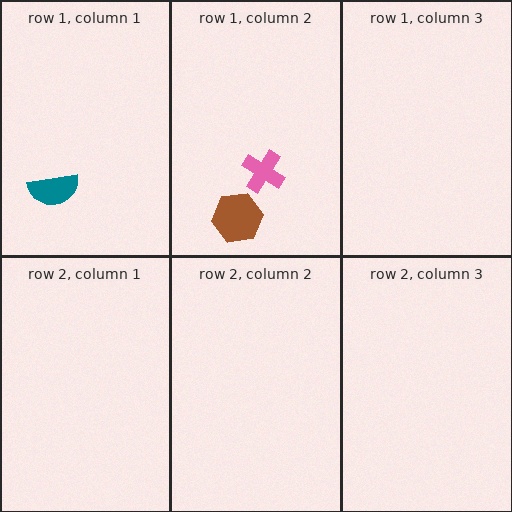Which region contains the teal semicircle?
The row 1, column 1 region.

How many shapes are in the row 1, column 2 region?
2.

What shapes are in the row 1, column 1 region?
The teal semicircle.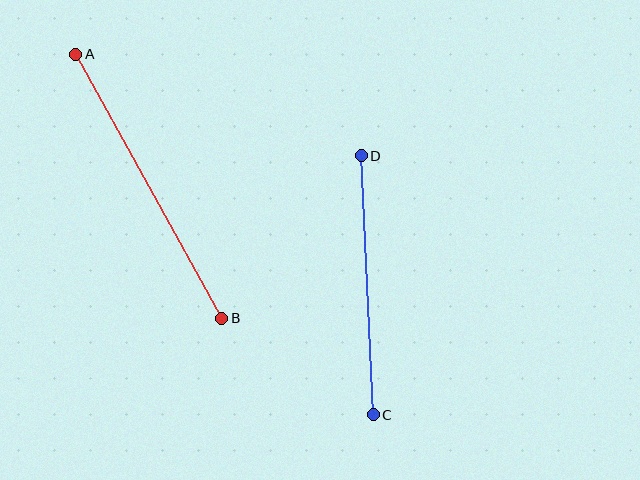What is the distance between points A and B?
The distance is approximately 302 pixels.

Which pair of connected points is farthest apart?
Points A and B are farthest apart.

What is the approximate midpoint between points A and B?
The midpoint is at approximately (149, 186) pixels.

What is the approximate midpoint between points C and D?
The midpoint is at approximately (367, 285) pixels.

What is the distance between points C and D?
The distance is approximately 259 pixels.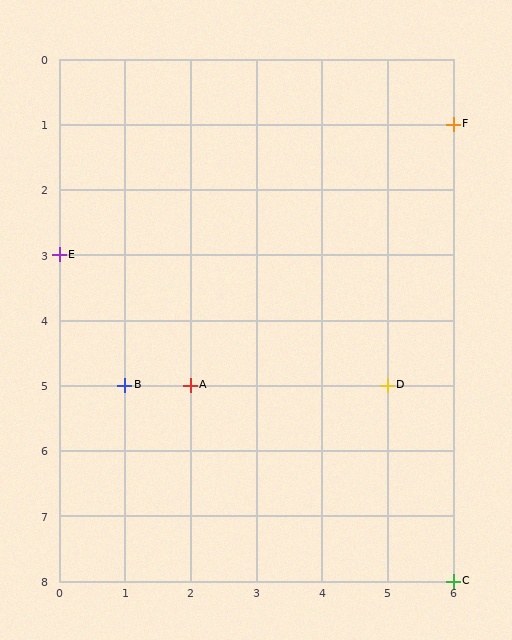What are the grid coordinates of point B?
Point B is at grid coordinates (1, 5).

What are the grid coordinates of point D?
Point D is at grid coordinates (5, 5).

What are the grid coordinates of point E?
Point E is at grid coordinates (0, 3).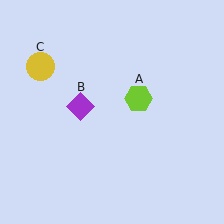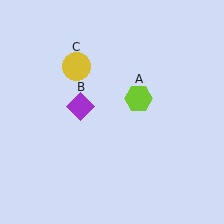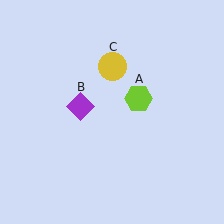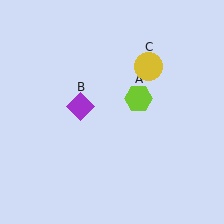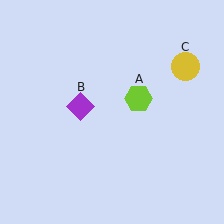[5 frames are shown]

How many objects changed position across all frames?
1 object changed position: yellow circle (object C).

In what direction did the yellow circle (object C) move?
The yellow circle (object C) moved right.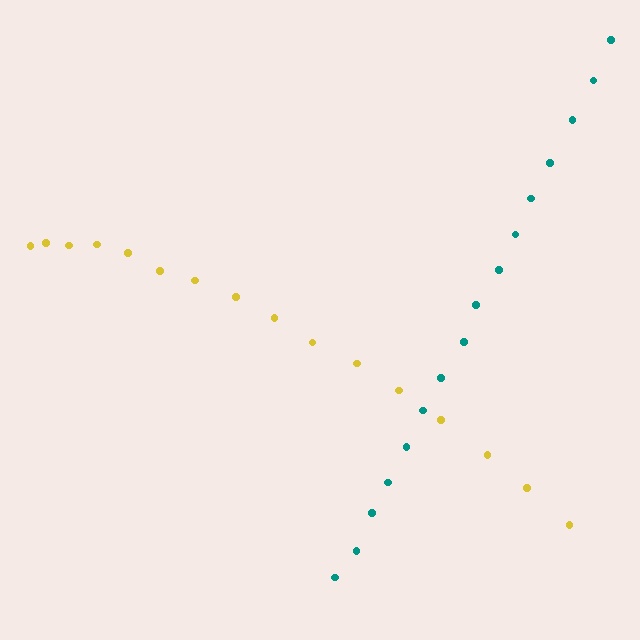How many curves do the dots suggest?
There are 2 distinct paths.